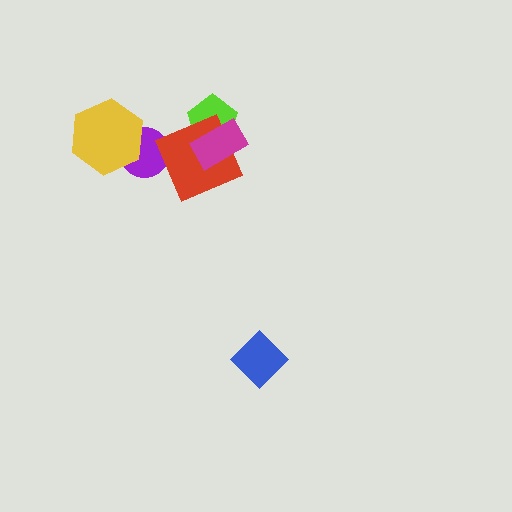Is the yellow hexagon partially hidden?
No, no other shape covers it.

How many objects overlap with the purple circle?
2 objects overlap with the purple circle.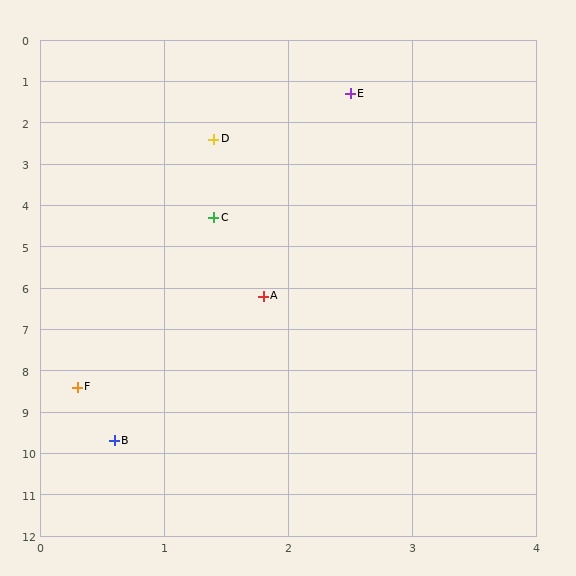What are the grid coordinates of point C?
Point C is at approximately (1.4, 4.3).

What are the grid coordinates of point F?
Point F is at approximately (0.3, 8.4).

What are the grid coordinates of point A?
Point A is at approximately (1.8, 6.2).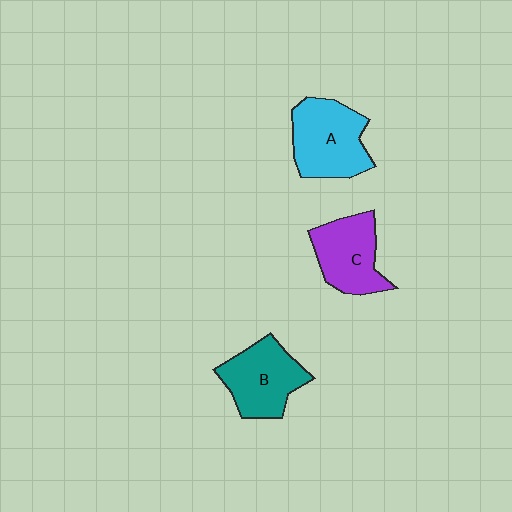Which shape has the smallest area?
Shape C (purple).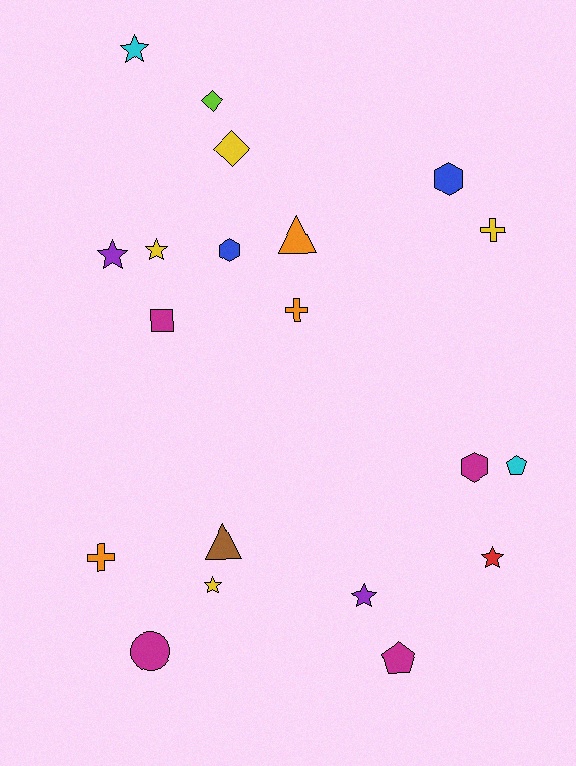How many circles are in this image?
There is 1 circle.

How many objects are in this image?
There are 20 objects.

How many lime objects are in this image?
There is 1 lime object.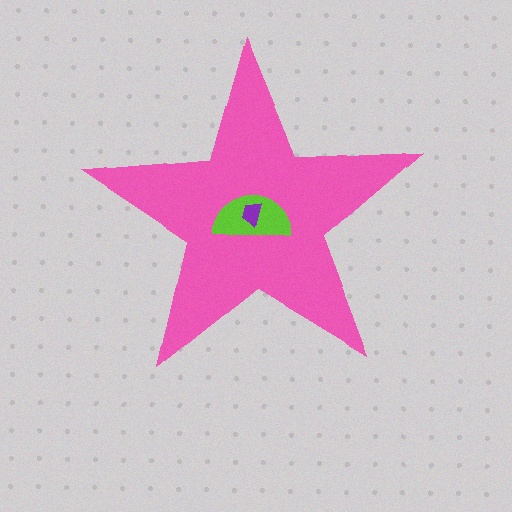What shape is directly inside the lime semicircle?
The purple trapezoid.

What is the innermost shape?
The purple trapezoid.